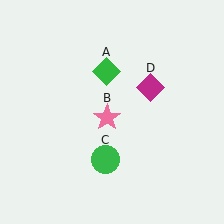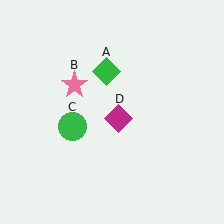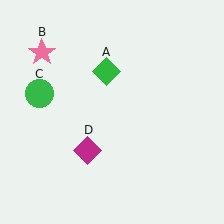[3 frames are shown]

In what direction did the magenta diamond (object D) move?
The magenta diamond (object D) moved down and to the left.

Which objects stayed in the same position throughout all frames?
Green diamond (object A) remained stationary.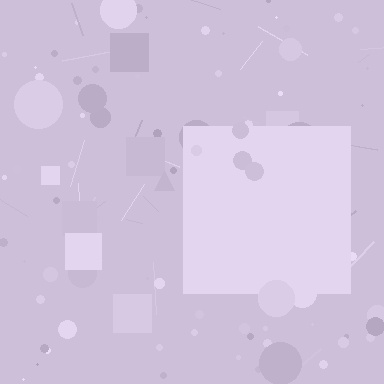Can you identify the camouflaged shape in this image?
The camouflaged shape is a square.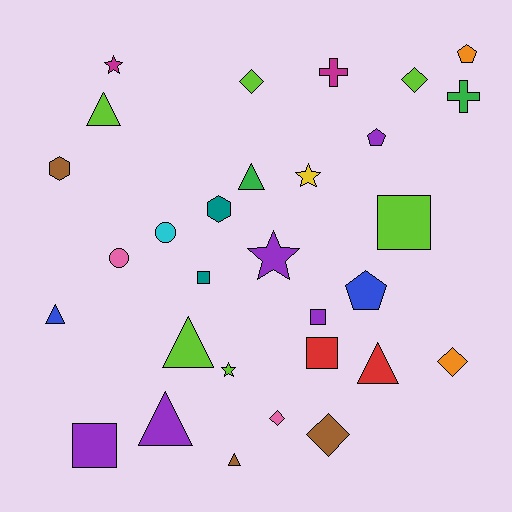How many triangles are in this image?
There are 7 triangles.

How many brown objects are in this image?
There are 3 brown objects.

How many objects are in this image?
There are 30 objects.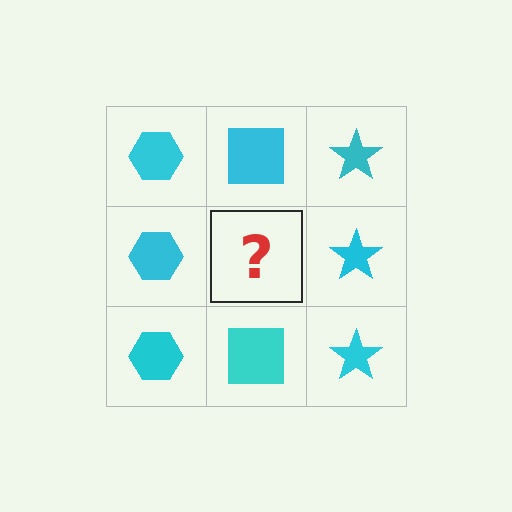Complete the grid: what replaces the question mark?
The question mark should be replaced with a cyan square.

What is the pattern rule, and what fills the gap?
The rule is that each column has a consistent shape. The gap should be filled with a cyan square.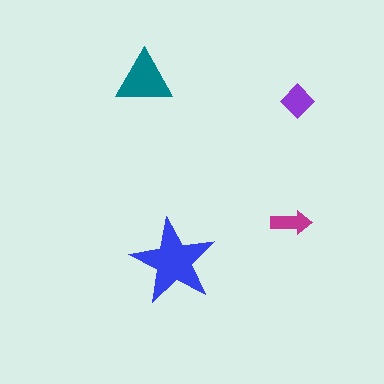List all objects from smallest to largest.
The magenta arrow, the purple diamond, the teal triangle, the blue star.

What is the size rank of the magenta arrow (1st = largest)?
4th.